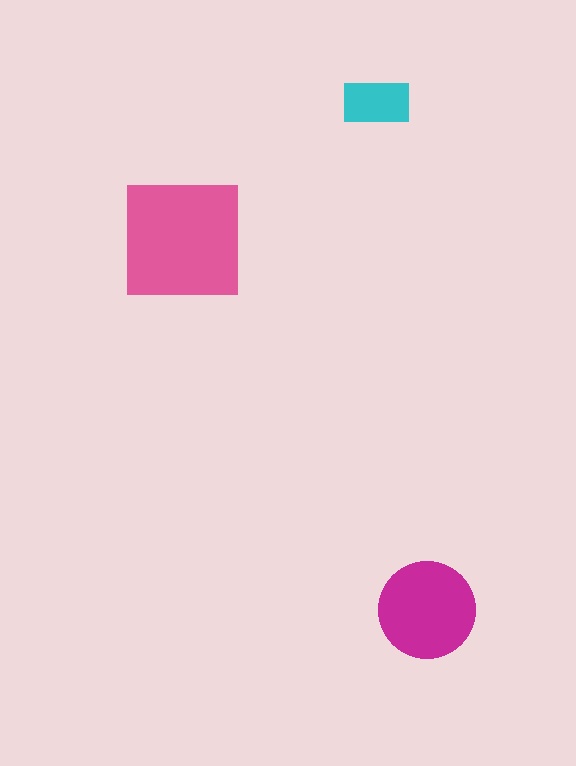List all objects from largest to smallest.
The pink square, the magenta circle, the cyan rectangle.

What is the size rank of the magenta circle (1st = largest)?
2nd.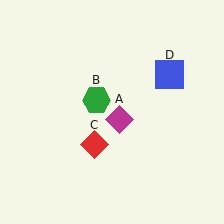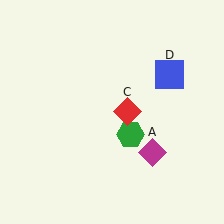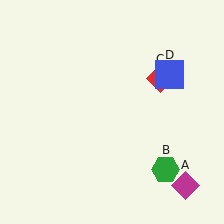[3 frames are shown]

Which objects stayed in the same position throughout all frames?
Blue square (object D) remained stationary.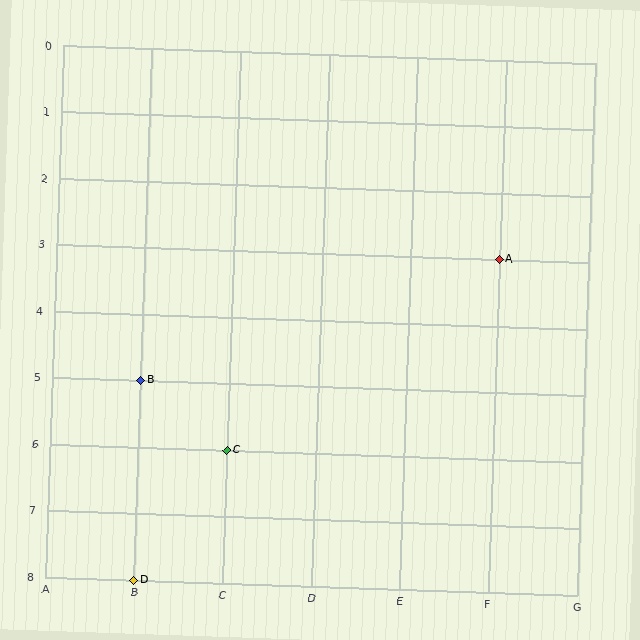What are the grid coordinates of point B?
Point B is at grid coordinates (B, 5).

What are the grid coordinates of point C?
Point C is at grid coordinates (C, 6).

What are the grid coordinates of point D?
Point D is at grid coordinates (B, 8).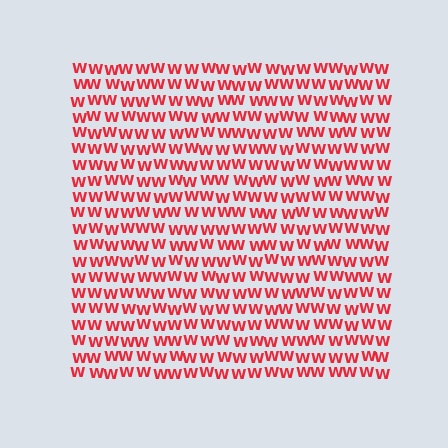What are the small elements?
The small elements are letter W's.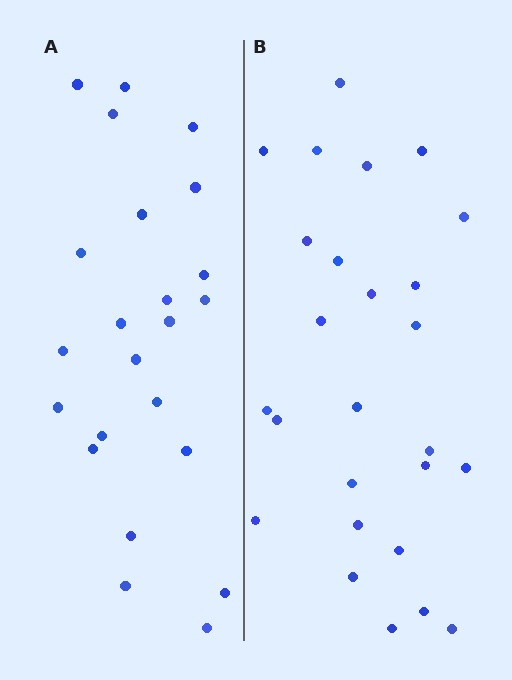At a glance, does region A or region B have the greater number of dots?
Region B (the right region) has more dots.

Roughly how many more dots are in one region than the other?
Region B has just a few more — roughly 2 or 3 more dots than region A.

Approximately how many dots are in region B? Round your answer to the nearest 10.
About 30 dots. (The exact count is 26, which rounds to 30.)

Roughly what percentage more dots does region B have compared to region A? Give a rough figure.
About 15% more.